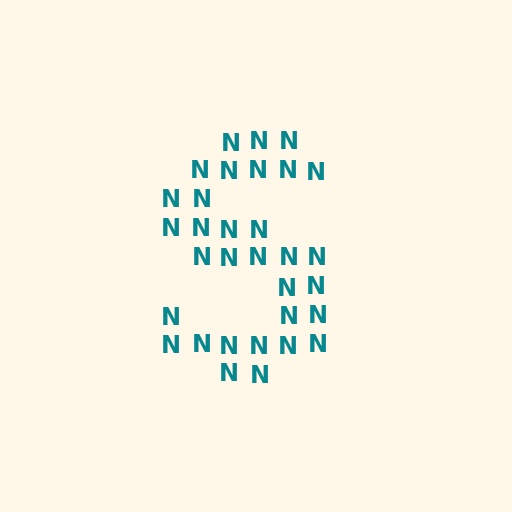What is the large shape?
The large shape is the letter S.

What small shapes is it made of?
It is made of small letter N's.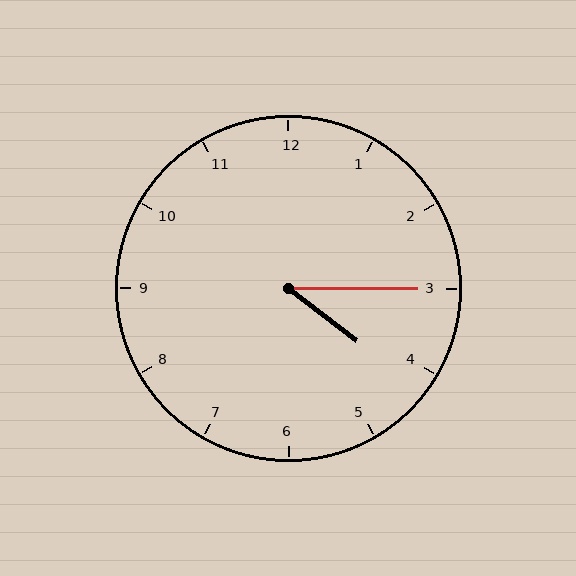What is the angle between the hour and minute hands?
Approximately 38 degrees.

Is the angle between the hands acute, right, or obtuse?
It is acute.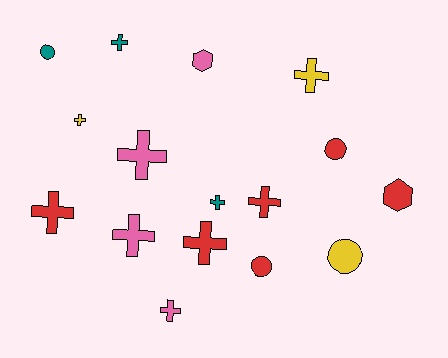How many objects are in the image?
There are 16 objects.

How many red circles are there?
There are 2 red circles.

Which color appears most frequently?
Red, with 6 objects.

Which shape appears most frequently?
Cross, with 10 objects.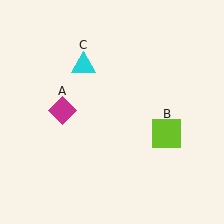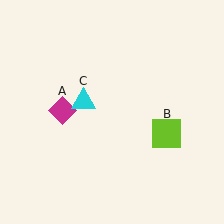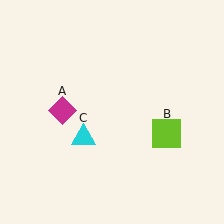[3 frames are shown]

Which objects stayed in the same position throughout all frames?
Magenta diamond (object A) and lime square (object B) remained stationary.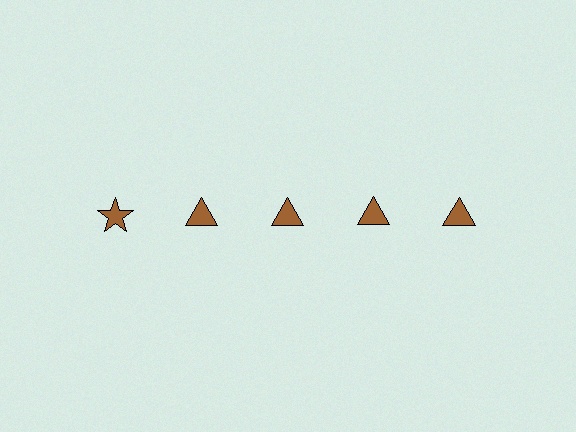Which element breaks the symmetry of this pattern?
The brown star in the top row, leftmost column breaks the symmetry. All other shapes are brown triangles.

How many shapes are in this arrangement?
There are 5 shapes arranged in a grid pattern.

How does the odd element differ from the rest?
It has a different shape: star instead of triangle.